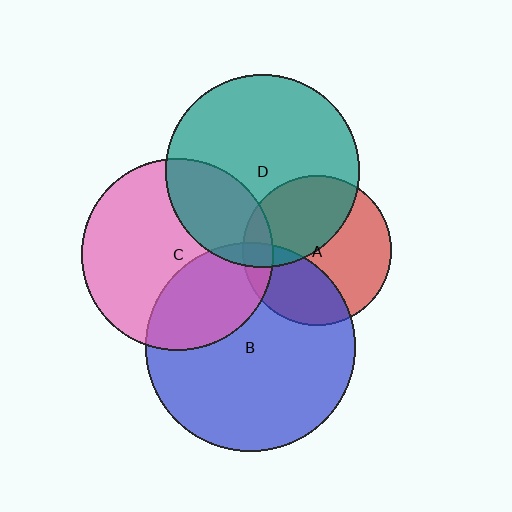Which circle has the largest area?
Circle B (blue).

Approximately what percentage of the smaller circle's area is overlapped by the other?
Approximately 35%.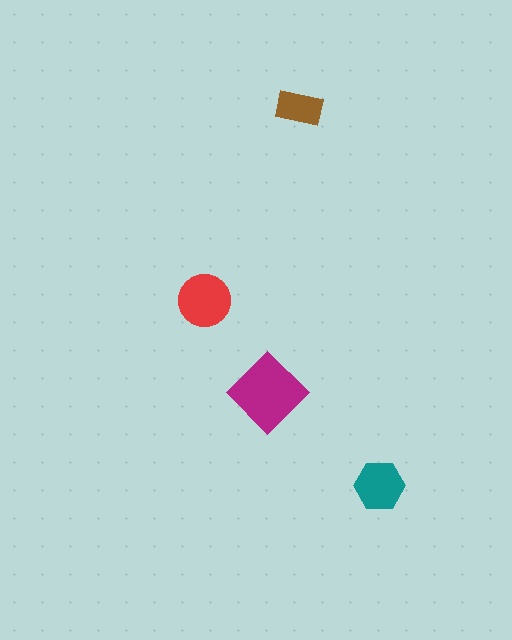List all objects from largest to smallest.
The magenta diamond, the red circle, the teal hexagon, the brown rectangle.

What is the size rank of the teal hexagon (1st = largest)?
3rd.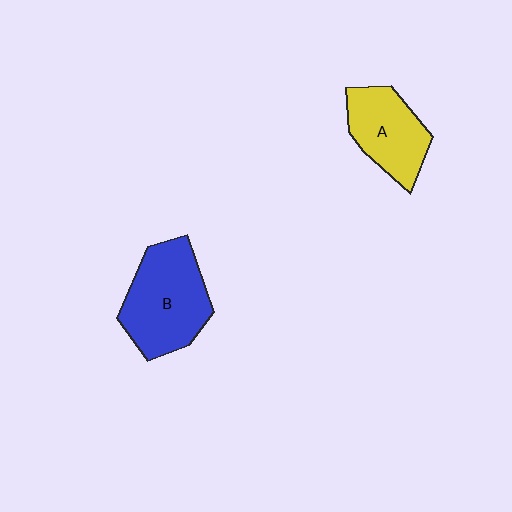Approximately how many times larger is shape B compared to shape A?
Approximately 1.4 times.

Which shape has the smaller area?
Shape A (yellow).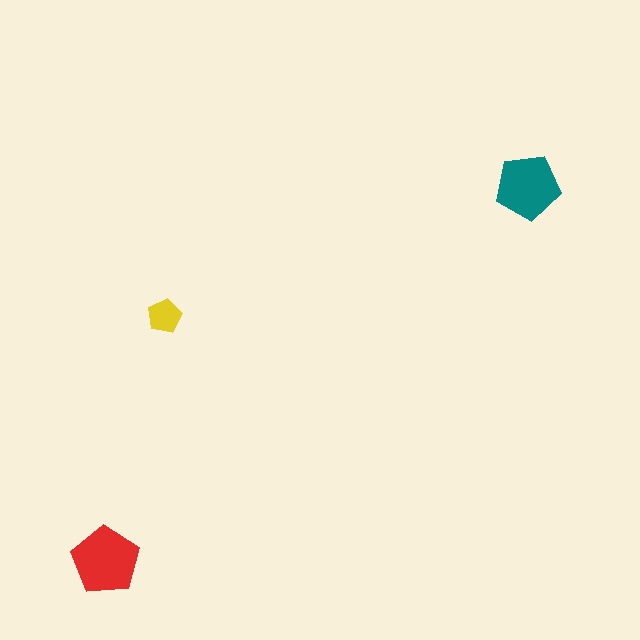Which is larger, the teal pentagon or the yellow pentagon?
The teal one.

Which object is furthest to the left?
The red pentagon is leftmost.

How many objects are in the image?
There are 3 objects in the image.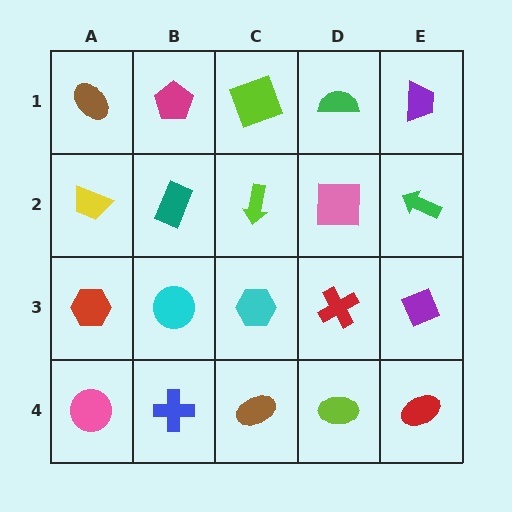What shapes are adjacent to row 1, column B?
A teal rectangle (row 2, column B), a brown ellipse (row 1, column A), a lime square (row 1, column C).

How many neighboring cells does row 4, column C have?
3.